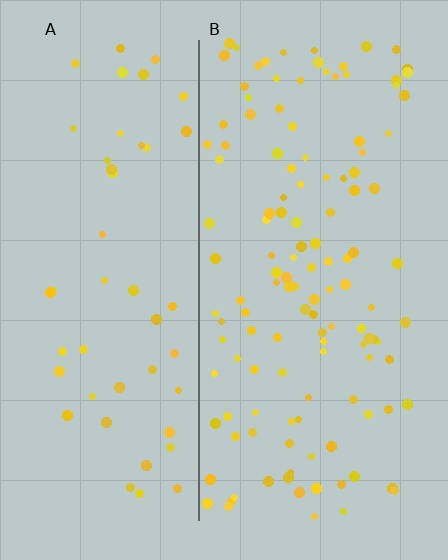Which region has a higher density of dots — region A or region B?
B (the right).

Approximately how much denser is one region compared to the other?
Approximately 2.6× — region B over region A.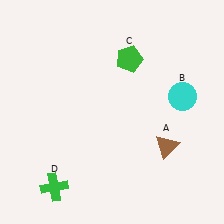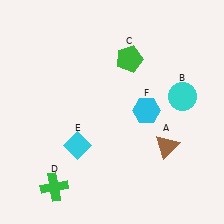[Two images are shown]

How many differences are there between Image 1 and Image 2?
There are 2 differences between the two images.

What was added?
A cyan diamond (E), a cyan hexagon (F) were added in Image 2.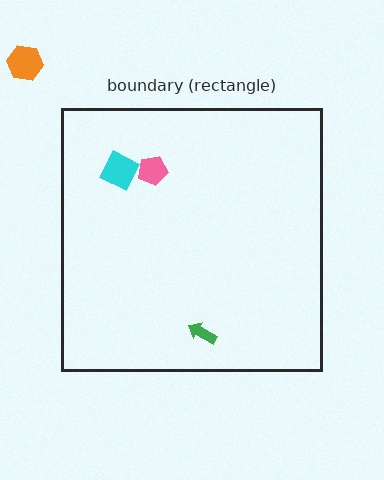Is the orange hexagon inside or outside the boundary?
Outside.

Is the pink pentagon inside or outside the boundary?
Inside.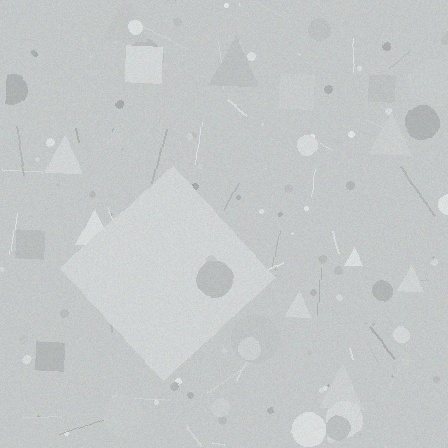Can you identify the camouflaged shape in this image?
The camouflaged shape is a diamond.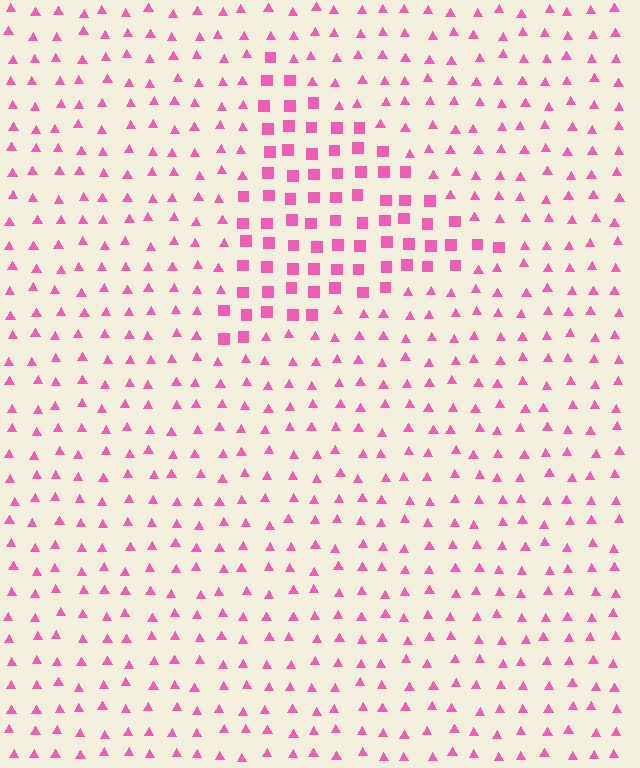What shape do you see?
I see a triangle.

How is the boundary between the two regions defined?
The boundary is defined by a change in element shape: squares inside vs. triangles outside. All elements share the same color and spacing.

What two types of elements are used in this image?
The image uses squares inside the triangle region and triangles outside it.